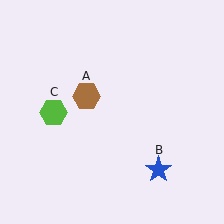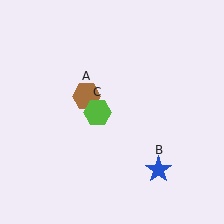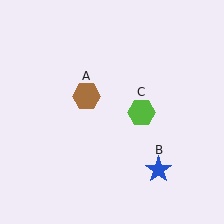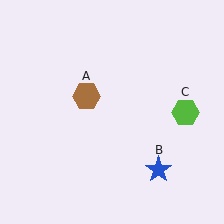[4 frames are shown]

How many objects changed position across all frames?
1 object changed position: lime hexagon (object C).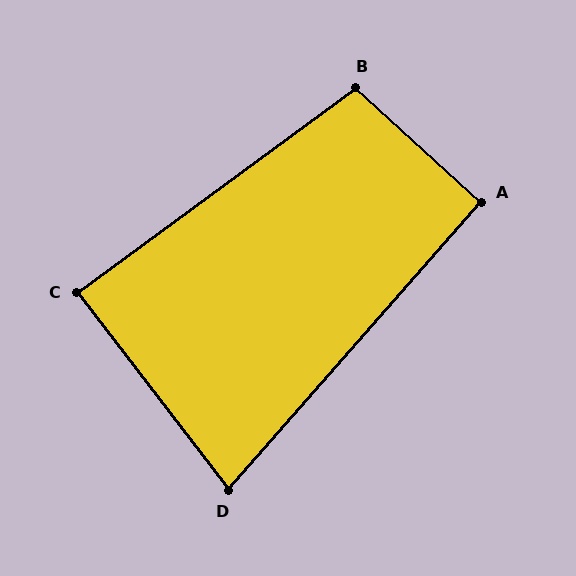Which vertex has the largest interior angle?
B, at approximately 101 degrees.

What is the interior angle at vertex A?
Approximately 91 degrees (approximately right).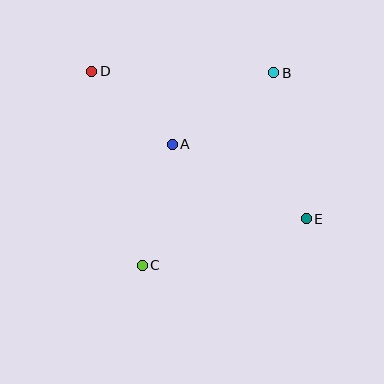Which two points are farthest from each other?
Points D and E are farthest from each other.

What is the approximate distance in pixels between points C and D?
The distance between C and D is approximately 201 pixels.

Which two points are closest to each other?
Points A and D are closest to each other.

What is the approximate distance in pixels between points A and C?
The distance between A and C is approximately 125 pixels.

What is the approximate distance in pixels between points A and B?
The distance between A and B is approximately 124 pixels.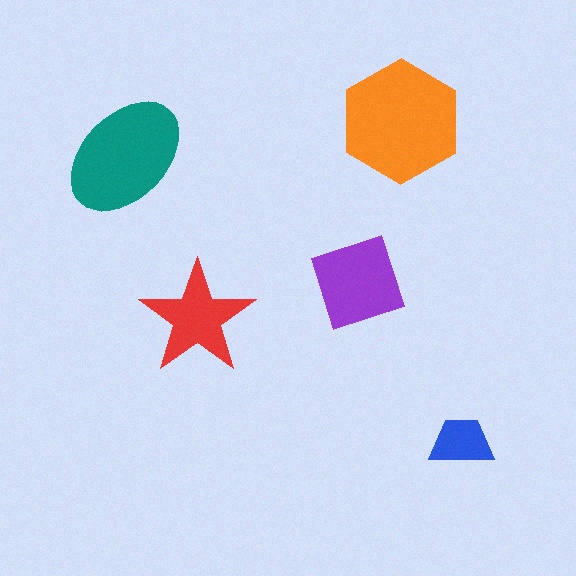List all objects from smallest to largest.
The blue trapezoid, the red star, the purple diamond, the teal ellipse, the orange hexagon.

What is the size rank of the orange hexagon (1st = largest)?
1st.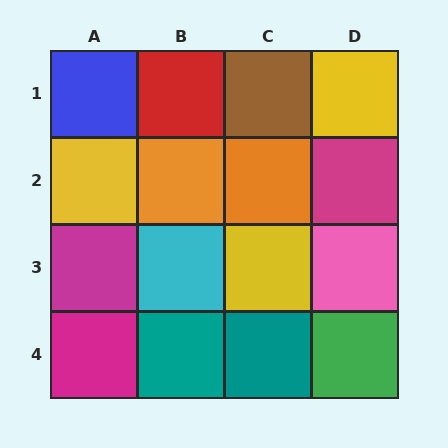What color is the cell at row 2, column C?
Orange.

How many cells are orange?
2 cells are orange.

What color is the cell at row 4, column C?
Teal.